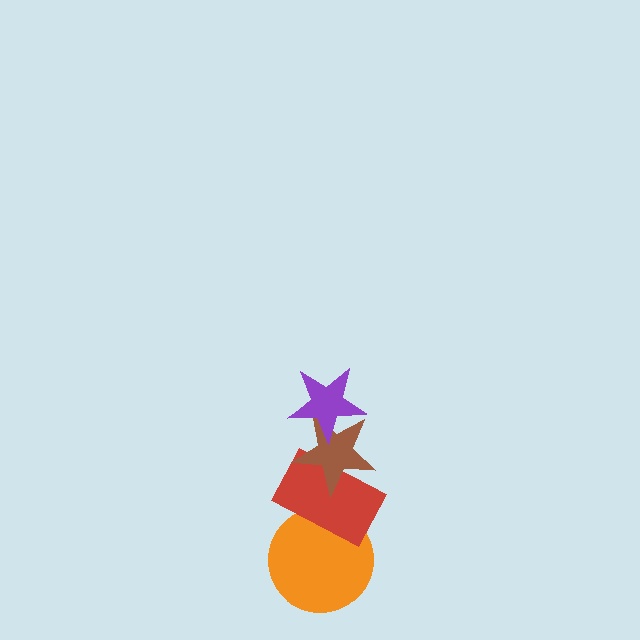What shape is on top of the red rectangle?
The brown star is on top of the red rectangle.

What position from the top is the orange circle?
The orange circle is 4th from the top.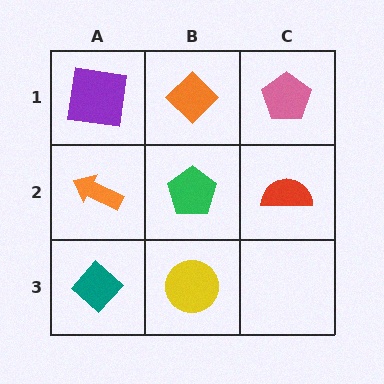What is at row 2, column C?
A red semicircle.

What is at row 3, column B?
A yellow circle.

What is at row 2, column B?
A green pentagon.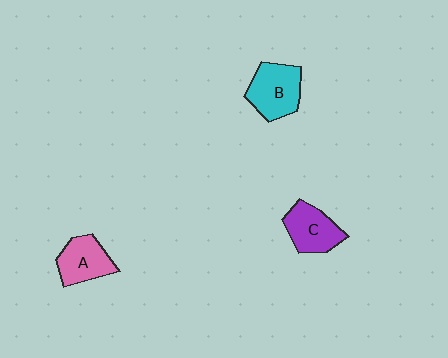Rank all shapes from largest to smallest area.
From largest to smallest: B (cyan), C (purple), A (pink).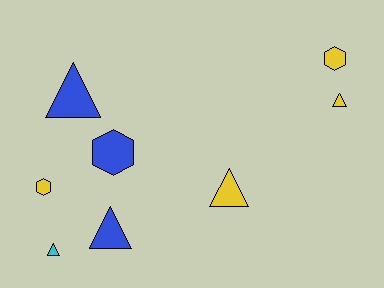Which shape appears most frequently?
Triangle, with 5 objects.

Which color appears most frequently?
Yellow, with 4 objects.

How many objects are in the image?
There are 8 objects.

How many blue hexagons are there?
There is 1 blue hexagon.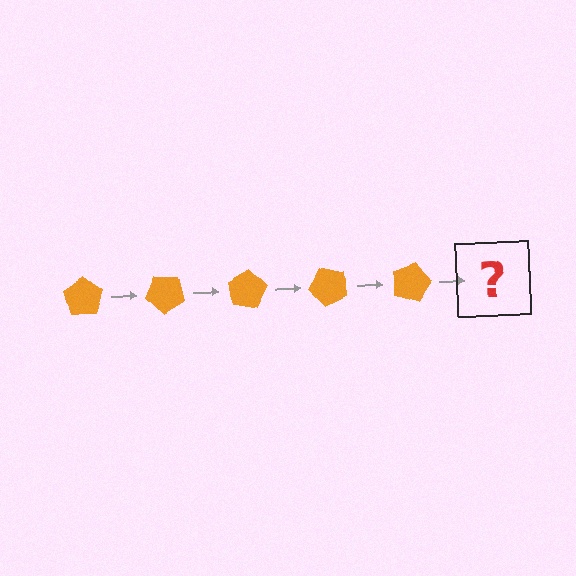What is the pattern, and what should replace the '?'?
The pattern is that the pentagon rotates 40 degrees each step. The '?' should be an orange pentagon rotated 200 degrees.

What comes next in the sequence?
The next element should be an orange pentagon rotated 200 degrees.